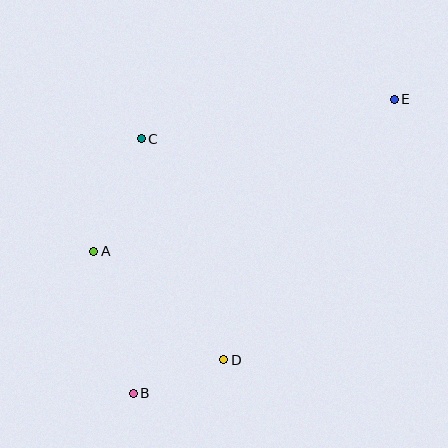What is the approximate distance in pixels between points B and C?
The distance between B and C is approximately 255 pixels.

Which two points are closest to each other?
Points B and D are closest to each other.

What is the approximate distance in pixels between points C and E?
The distance between C and E is approximately 256 pixels.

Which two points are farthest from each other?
Points B and E are farthest from each other.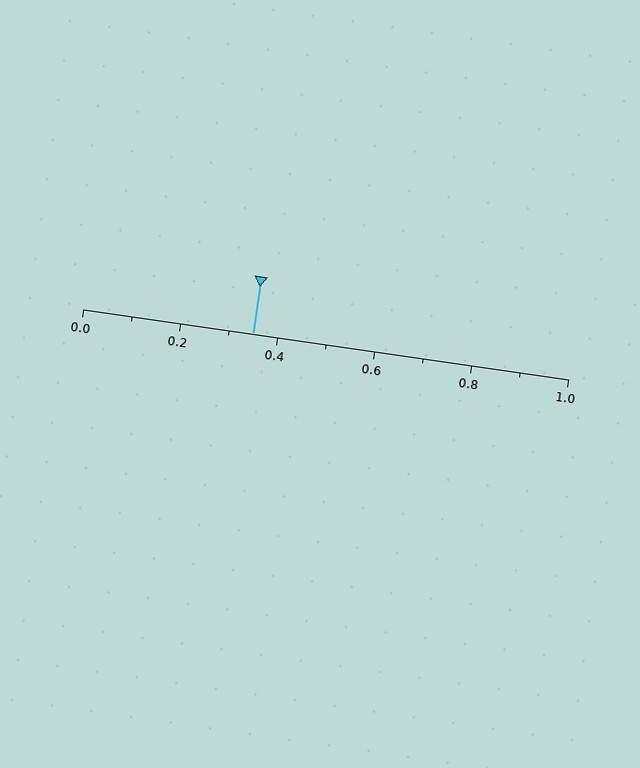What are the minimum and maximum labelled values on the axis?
The axis runs from 0.0 to 1.0.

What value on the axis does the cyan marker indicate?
The marker indicates approximately 0.35.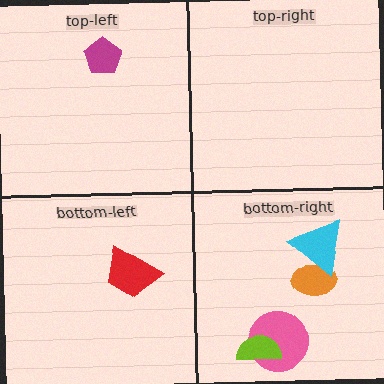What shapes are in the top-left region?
The magenta pentagon.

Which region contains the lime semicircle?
The bottom-right region.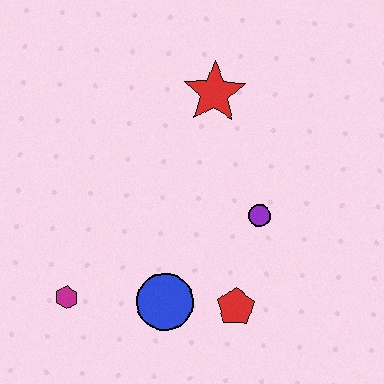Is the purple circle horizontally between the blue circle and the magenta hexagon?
No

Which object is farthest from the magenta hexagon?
The red star is farthest from the magenta hexagon.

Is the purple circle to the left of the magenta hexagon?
No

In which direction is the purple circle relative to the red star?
The purple circle is below the red star.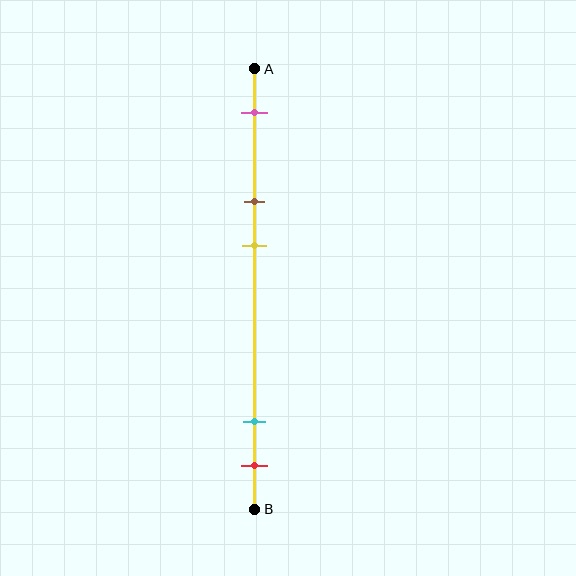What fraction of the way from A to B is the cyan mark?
The cyan mark is approximately 80% (0.8) of the way from A to B.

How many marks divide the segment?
There are 5 marks dividing the segment.